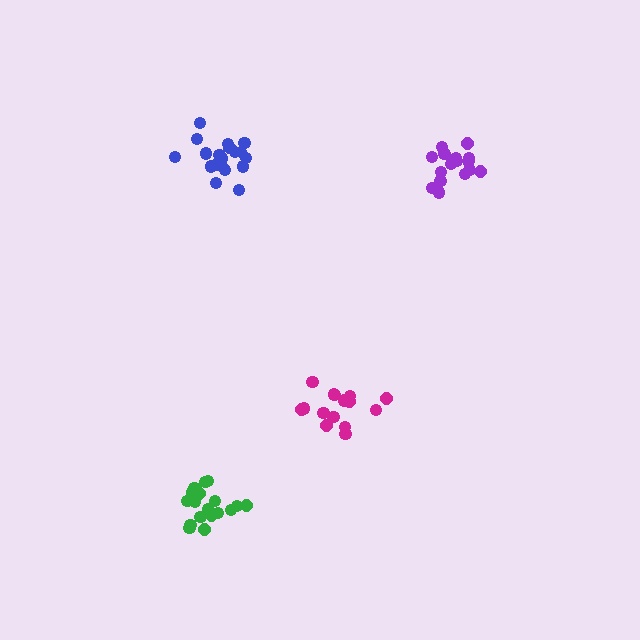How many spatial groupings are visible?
There are 4 spatial groupings.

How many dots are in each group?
Group 1: 15 dots, Group 2: 19 dots, Group 3: 16 dots, Group 4: 20 dots (70 total).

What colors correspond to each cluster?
The clusters are colored: magenta, green, purple, blue.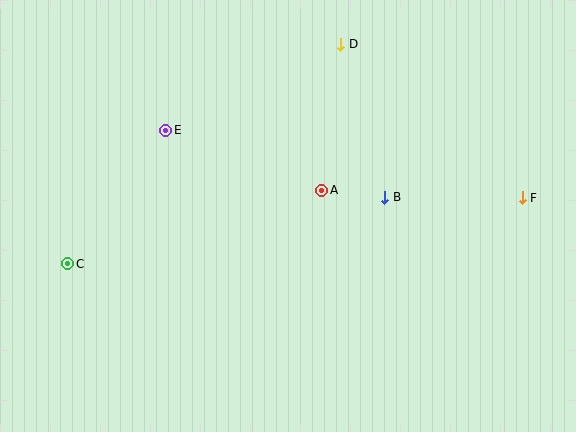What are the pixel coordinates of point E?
Point E is at (166, 130).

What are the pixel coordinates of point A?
Point A is at (322, 190).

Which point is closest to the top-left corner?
Point E is closest to the top-left corner.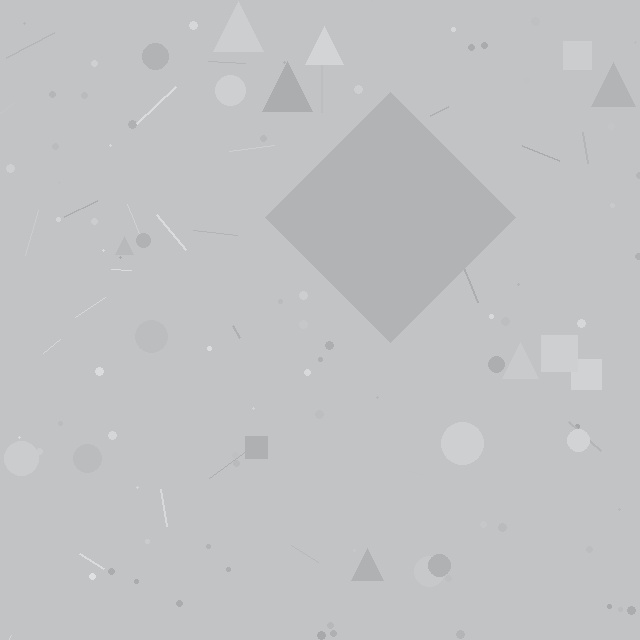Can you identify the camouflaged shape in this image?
The camouflaged shape is a diamond.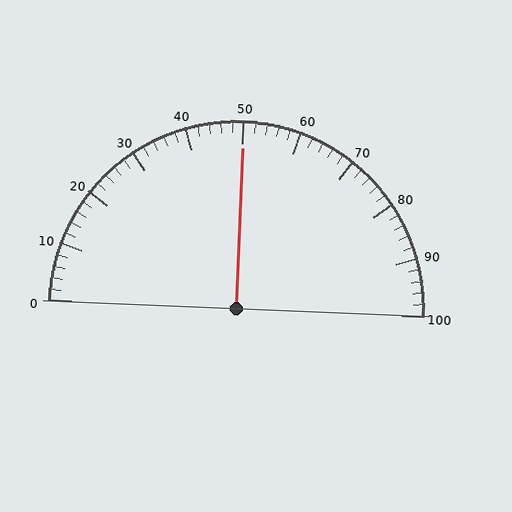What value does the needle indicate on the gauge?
The needle indicates approximately 50.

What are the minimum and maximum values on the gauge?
The gauge ranges from 0 to 100.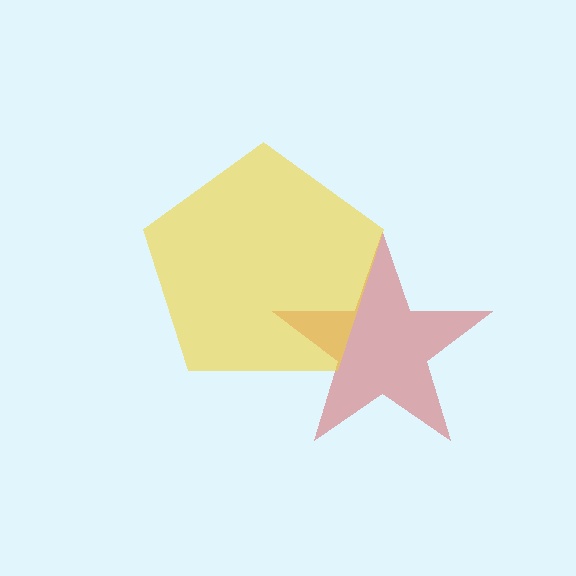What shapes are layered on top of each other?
The layered shapes are: a red star, a yellow pentagon.